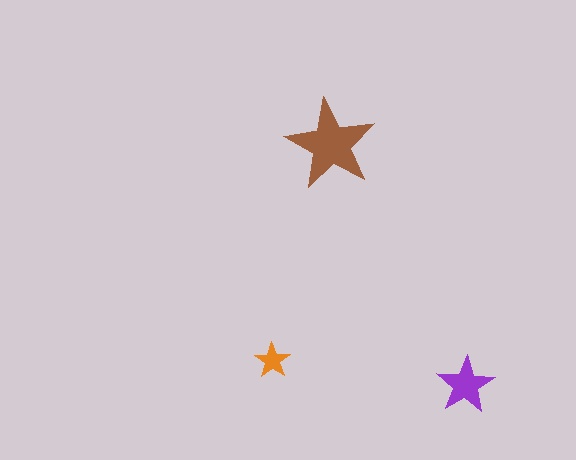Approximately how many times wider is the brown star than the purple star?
About 1.5 times wider.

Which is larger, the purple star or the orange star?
The purple one.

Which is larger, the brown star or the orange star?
The brown one.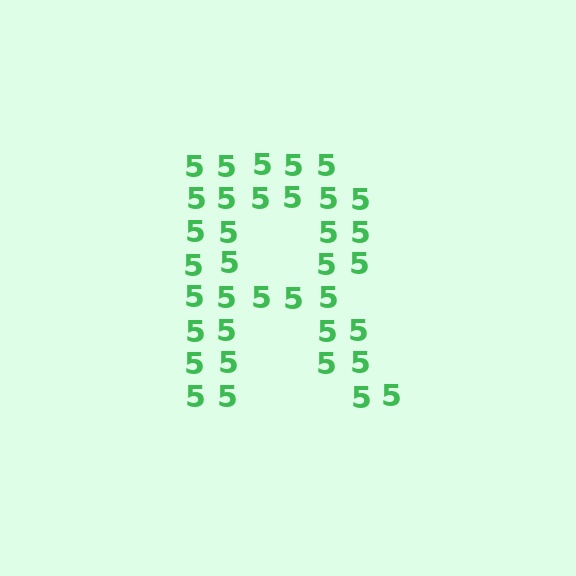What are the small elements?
The small elements are digit 5's.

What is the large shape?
The large shape is the letter R.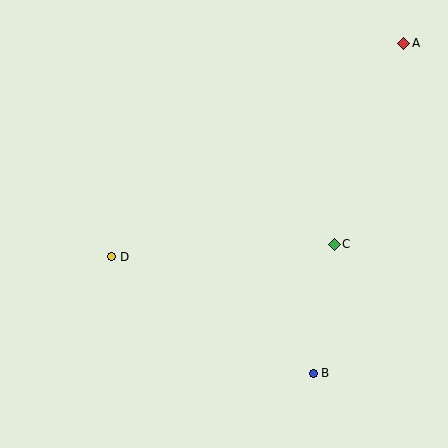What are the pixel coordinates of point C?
Point C is at (334, 244).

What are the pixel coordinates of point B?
Point B is at (313, 373).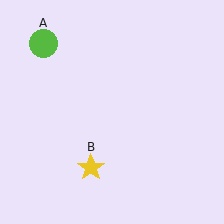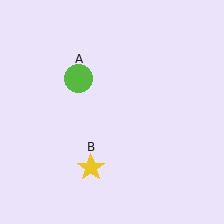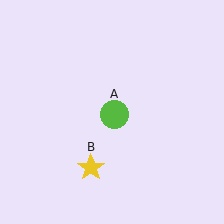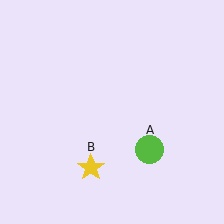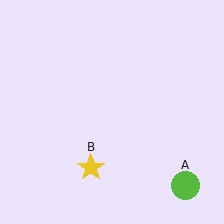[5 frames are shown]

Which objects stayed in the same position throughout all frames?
Yellow star (object B) remained stationary.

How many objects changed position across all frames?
1 object changed position: lime circle (object A).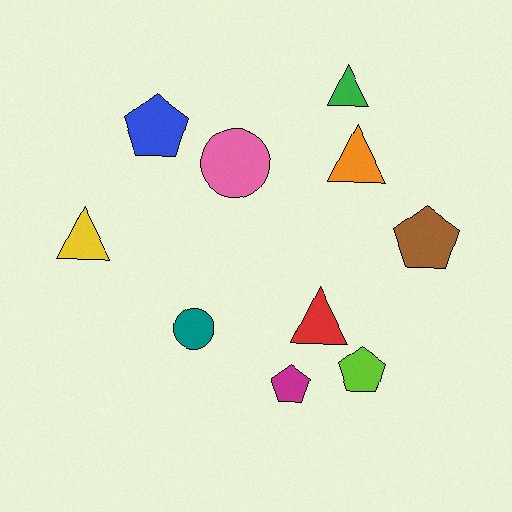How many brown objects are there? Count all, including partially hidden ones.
There is 1 brown object.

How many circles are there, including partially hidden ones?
There are 2 circles.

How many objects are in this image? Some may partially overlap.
There are 10 objects.